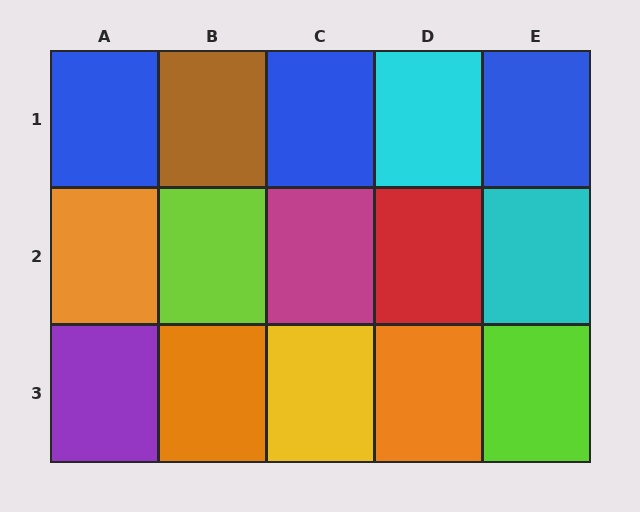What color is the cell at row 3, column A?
Purple.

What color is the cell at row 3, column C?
Yellow.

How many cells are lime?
2 cells are lime.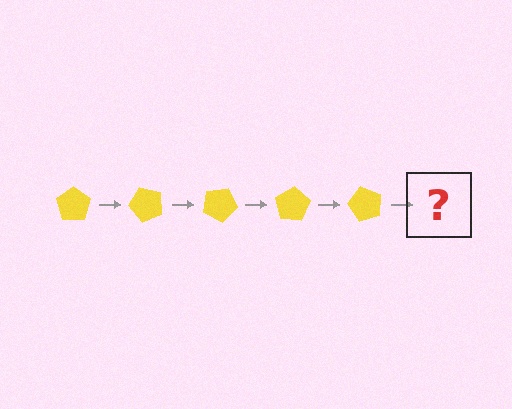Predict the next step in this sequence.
The next step is a yellow pentagon rotated 250 degrees.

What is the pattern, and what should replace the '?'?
The pattern is that the pentagon rotates 50 degrees each step. The '?' should be a yellow pentagon rotated 250 degrees.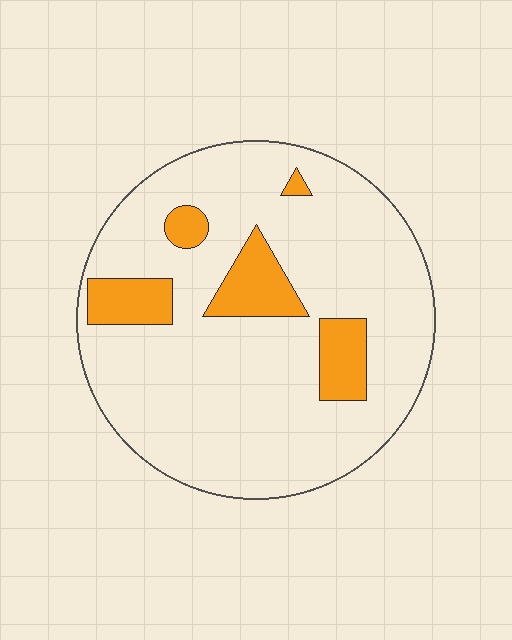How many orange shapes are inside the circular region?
5.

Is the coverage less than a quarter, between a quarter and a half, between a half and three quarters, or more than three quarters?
Less than a quarter.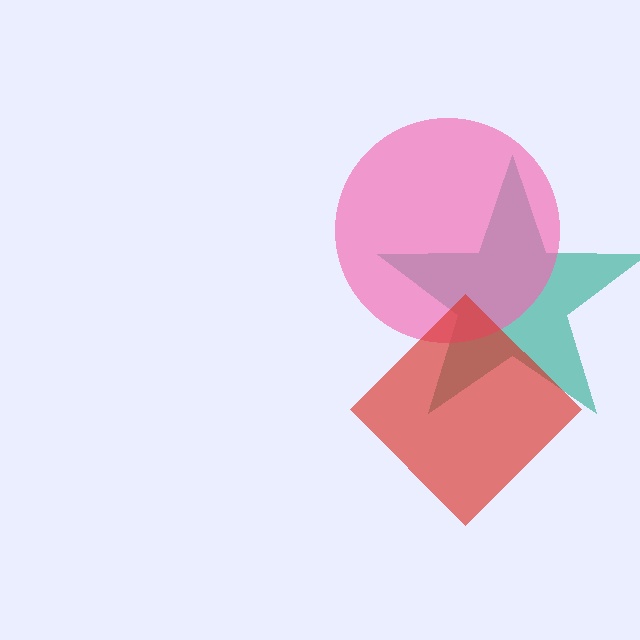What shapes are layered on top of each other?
The layered shapes are: a teal star, a pink circle, a red diamond.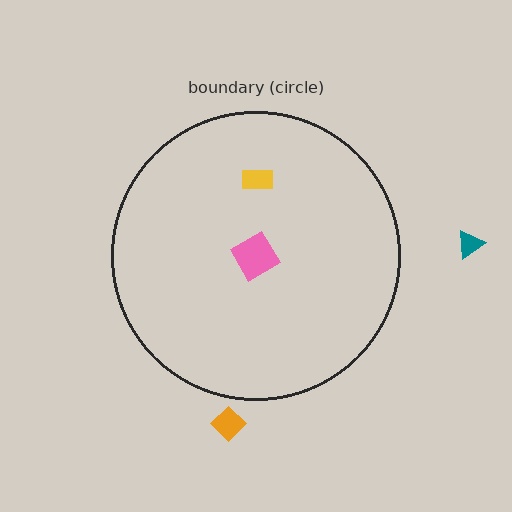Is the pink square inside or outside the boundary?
Inside.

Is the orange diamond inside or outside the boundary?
Outside.